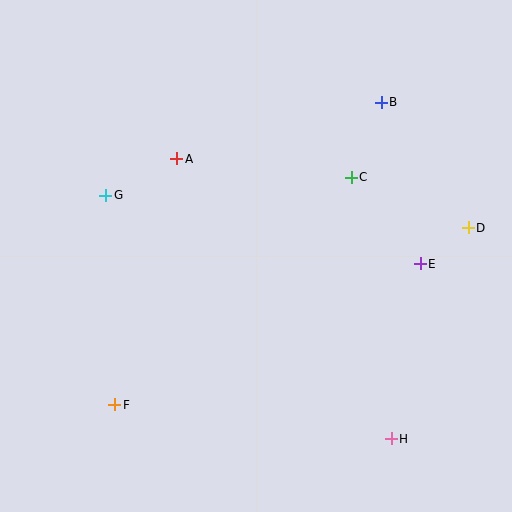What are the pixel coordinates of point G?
Point G is at (106, 195).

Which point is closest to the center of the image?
Point C at (351, 177) is closest to the center.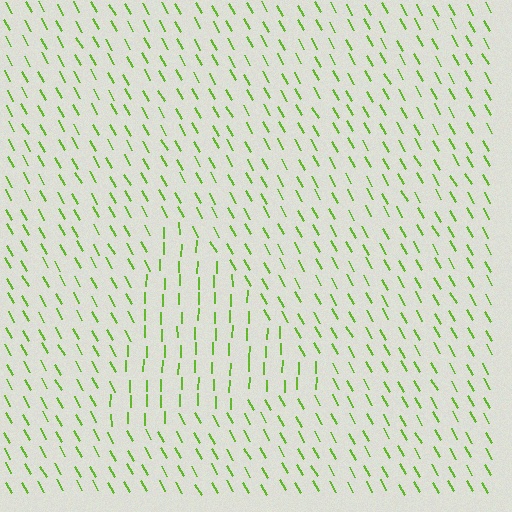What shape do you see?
I see a triangle.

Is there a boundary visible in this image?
Yes, there is a texture boundary formed by a change in line orientation.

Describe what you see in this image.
The image is filled with small lime line segments. A triangle region in the image has lines oriented differently from the surrounding lines, creating a visible texture boundary.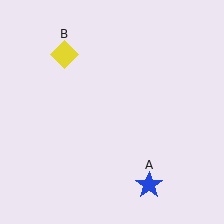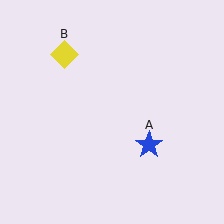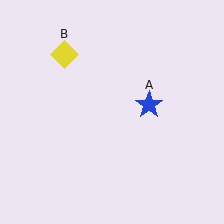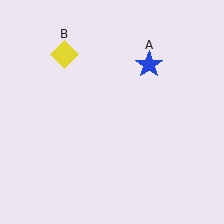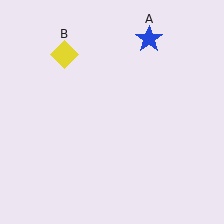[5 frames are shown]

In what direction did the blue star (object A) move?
The blue star (object A) moved up.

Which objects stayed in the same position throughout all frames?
Yellow diamond (object B) remained stationary.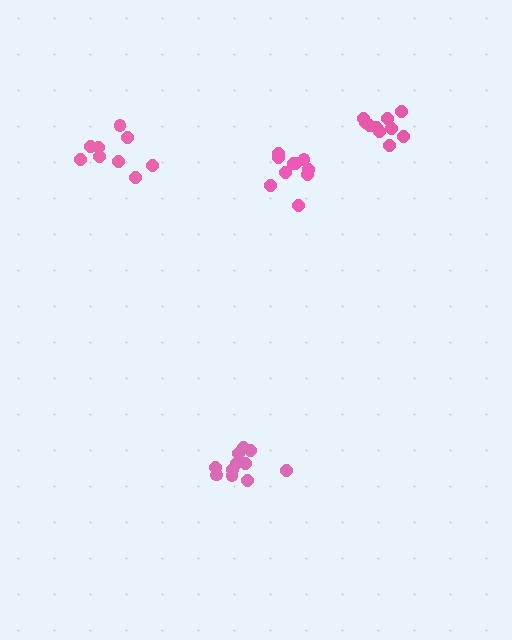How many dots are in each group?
Group 1: 10 dots, Group 2: 11 dots, Group 3: 10 dots, Group 4: 9 dots (40 total).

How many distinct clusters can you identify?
There are 4 distinct clusters.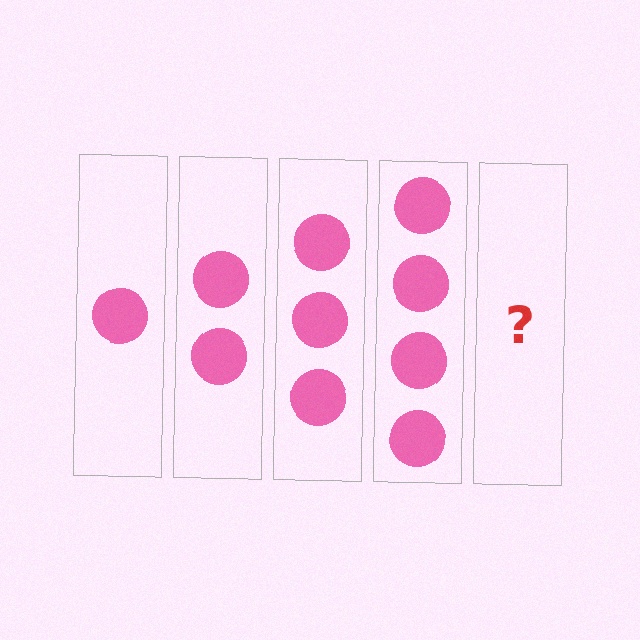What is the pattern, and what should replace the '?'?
The pattern is that each step adds one more circle. The '?' should be 5 circles.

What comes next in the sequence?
The next element should be 5 circles.